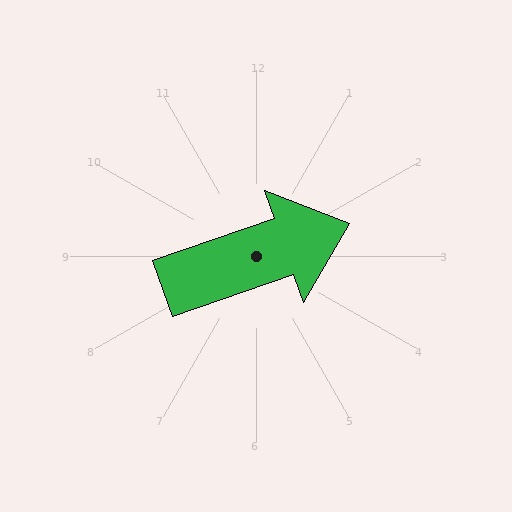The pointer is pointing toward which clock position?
Roughly 2 o'clock.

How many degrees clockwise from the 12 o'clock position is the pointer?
Approximately 71 degrees.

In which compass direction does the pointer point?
East.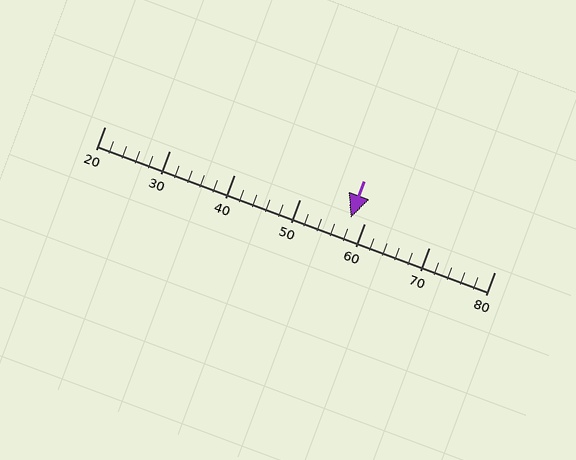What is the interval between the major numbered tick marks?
The major tick marks are spaced 10 units apart.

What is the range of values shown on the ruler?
The ruler shows values from 20 to 80.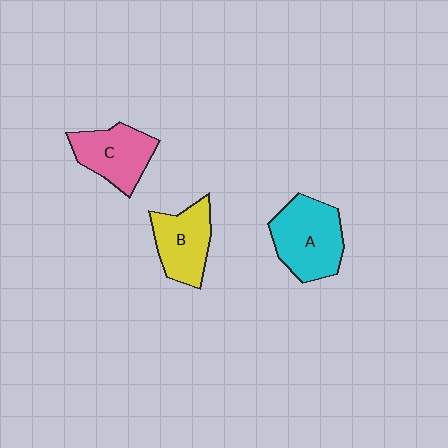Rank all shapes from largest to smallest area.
From largest to smallest: A (cyan), C (pink), B (yellow).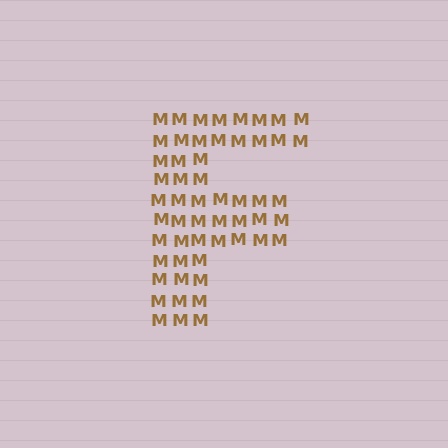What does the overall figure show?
The overall figure shows the letter F.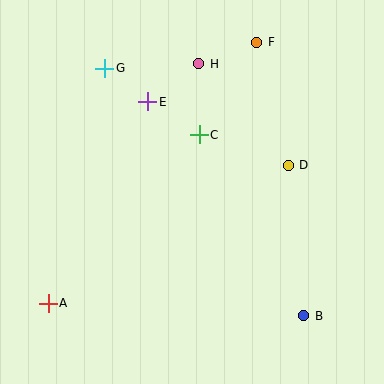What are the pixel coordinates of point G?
Point G is at (105, 68).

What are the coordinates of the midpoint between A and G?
The midpoint between A and G is at (76, 186).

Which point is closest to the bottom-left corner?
Point A is closest to the bottom-left corner.